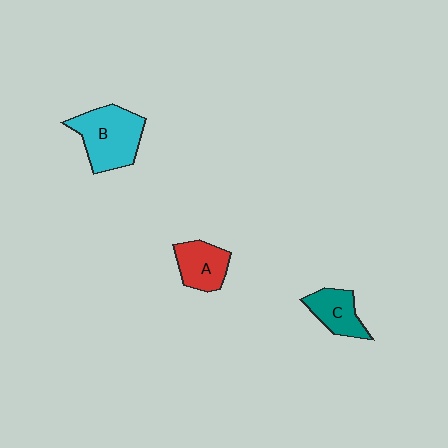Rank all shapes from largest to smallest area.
From largest to smallest: B (cyan), A (red), C (teal).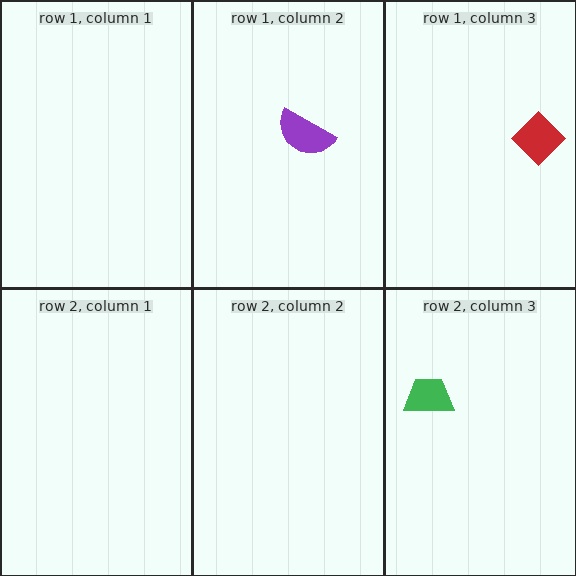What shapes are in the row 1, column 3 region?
The red diamond.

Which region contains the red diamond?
The row 1, column 3 region.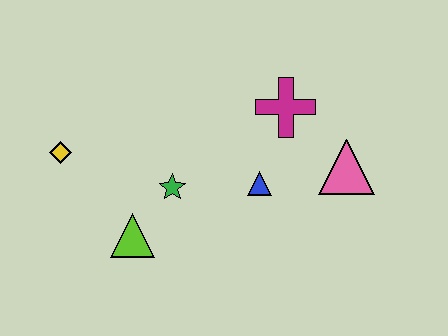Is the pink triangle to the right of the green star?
Yes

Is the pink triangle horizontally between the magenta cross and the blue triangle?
No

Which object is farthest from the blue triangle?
The yellow diamond is farthest from the blue triangle.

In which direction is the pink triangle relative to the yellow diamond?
The pink triangle is to the right of the yellow diamond.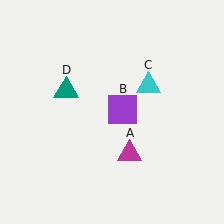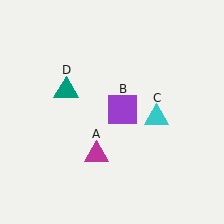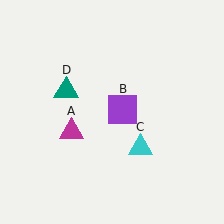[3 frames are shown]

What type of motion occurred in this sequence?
The magenta triangle (object A), cyan triangle (object C) rotated clockwise around the center of the scene.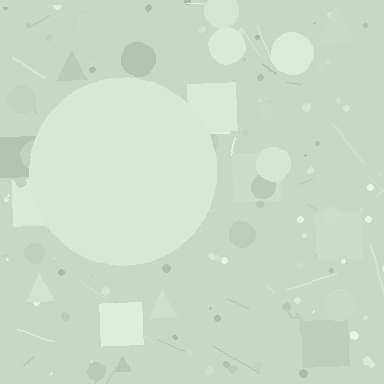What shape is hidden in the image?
A circle is hidden in the image.